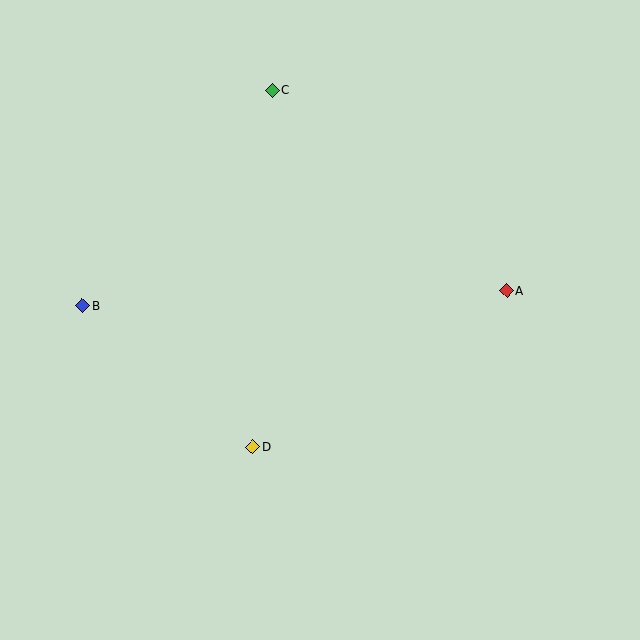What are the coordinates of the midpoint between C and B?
The midpoint between C and B is at (177, 198).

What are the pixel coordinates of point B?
Point B is at (82, 306).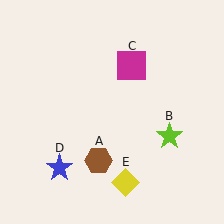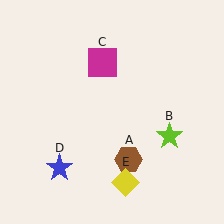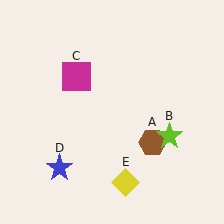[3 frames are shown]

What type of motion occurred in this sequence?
The brown hexagon (object A), magenta square (object C) rotated counterclockwise around the center of the scene.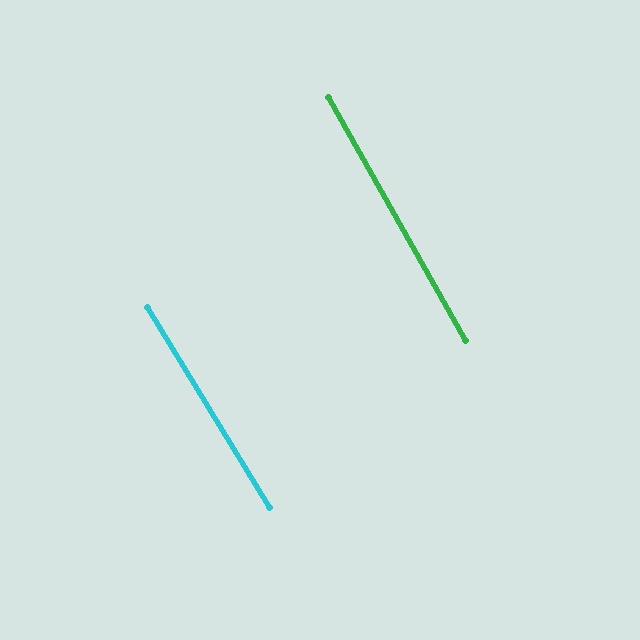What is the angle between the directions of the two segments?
Approximately 2 degrees.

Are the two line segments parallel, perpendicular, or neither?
Parallel — their directions differ by only 2.0°.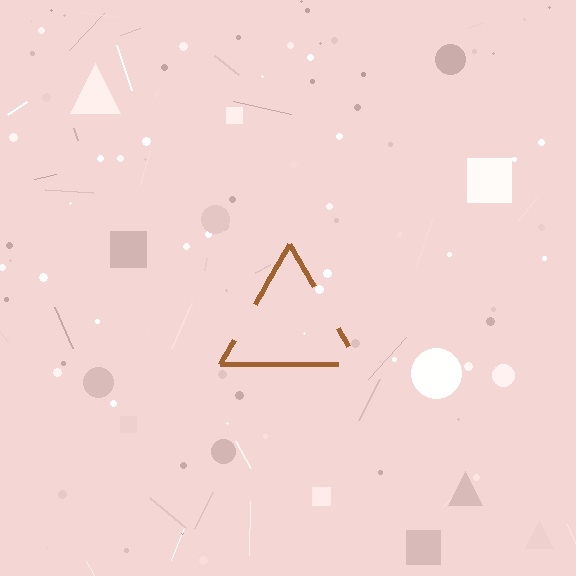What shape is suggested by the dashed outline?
The dashed outline suggests a triangle.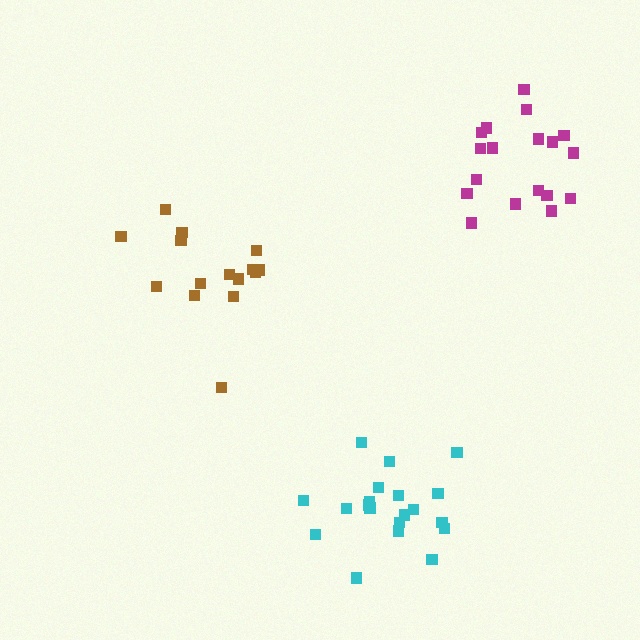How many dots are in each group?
Group 1: 20 dots, Group 2: 15 dots, Group 3: 18 dots (53 total).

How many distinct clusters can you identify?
There are 3 distinct clusters.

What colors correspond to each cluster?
The clusters are colored: cyan, brown, magenta.